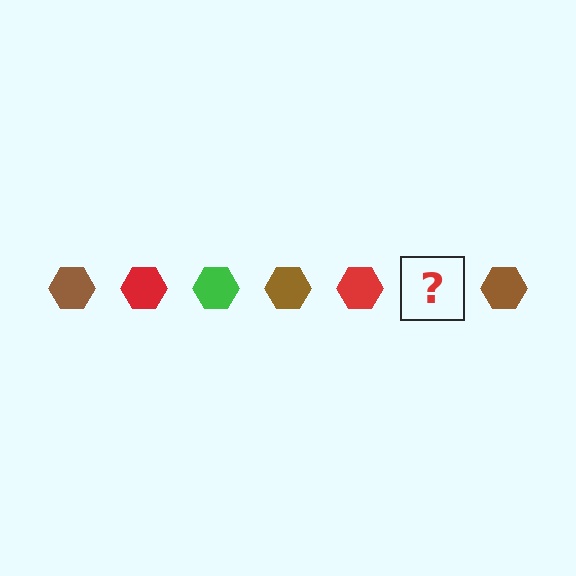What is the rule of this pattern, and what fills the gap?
The rule is that the pattern cycles through brown, red, green hexagons. The gap should be filled with a green hexagon.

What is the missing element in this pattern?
The missing element is a green hexagon.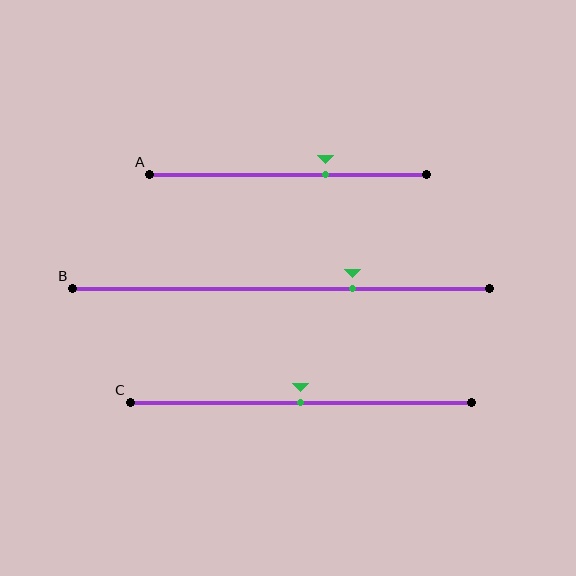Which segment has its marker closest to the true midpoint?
Segment C has its marker closest to the true midpoint.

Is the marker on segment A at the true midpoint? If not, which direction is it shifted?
No, the marker on segment A is shifted to the right by about 14% of the segment length.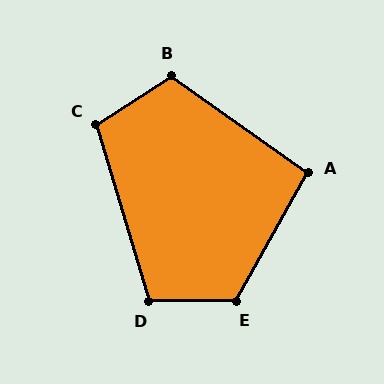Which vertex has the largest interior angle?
E, at approximately 119 degrees.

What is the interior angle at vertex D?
Approximately 106 degrees (obtuse).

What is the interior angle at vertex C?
Approximately 106 degrees (obtuse).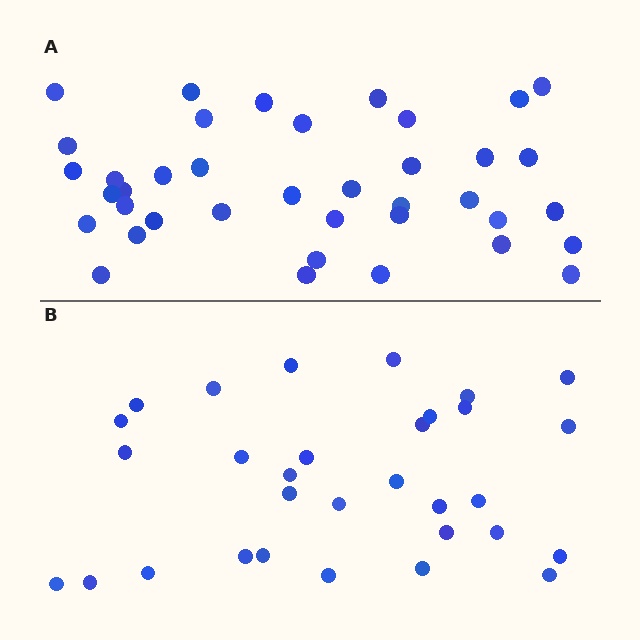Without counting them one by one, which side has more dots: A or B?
Region A (the top region) has more dots.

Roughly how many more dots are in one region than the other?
Region A has roughly 8 or so more dots than region B.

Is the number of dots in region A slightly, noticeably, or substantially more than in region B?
Region A has noticeably more, but not dramatically so. The ratio is roughly 1.3 to 1.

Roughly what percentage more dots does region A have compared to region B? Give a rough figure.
About 25% more.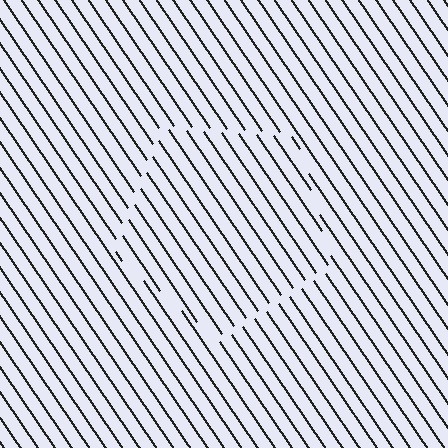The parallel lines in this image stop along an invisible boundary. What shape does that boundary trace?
An illusory pentagon. The interior of the shape contains the same grating, shifted by half a period — the contour is defined by the phase discontinuity where line-ends from the inner and outer gratings abut.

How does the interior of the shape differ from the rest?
The interior of the shape contains the same grating, shifted by half a period — the contour is defined by the phase discontinuity where line-ends from the inner and outer gratings abut.